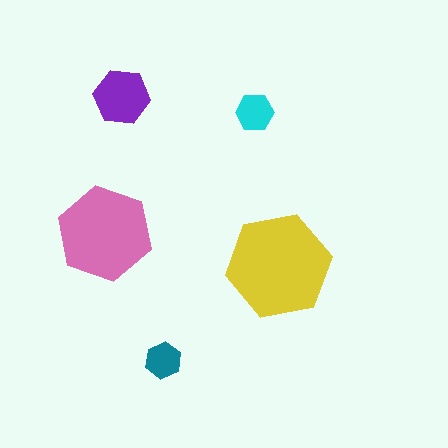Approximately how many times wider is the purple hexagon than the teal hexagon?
About 1.5 times wider.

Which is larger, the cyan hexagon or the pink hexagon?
The pink one.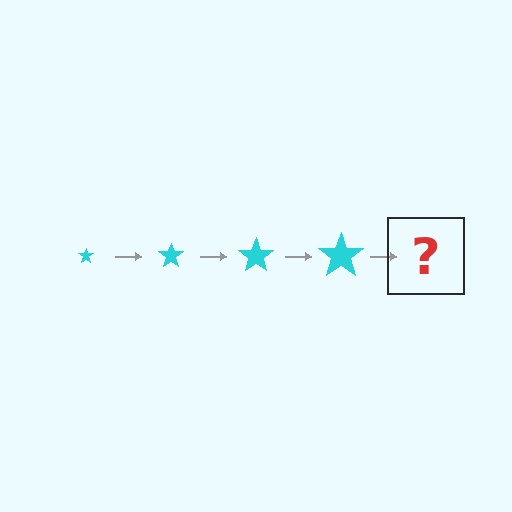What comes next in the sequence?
The next element should be a cyan star, larger than the previous one.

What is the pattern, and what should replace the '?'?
The pattern is that the star gets progressively larger each step. The '?' should be a cyan star, larger than the previous one.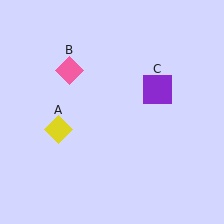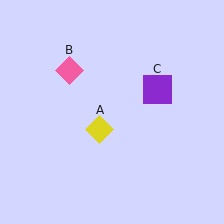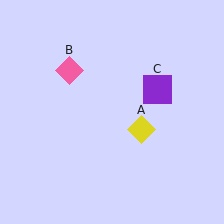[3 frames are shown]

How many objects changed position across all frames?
1 object changed position: yellow diamond (object A).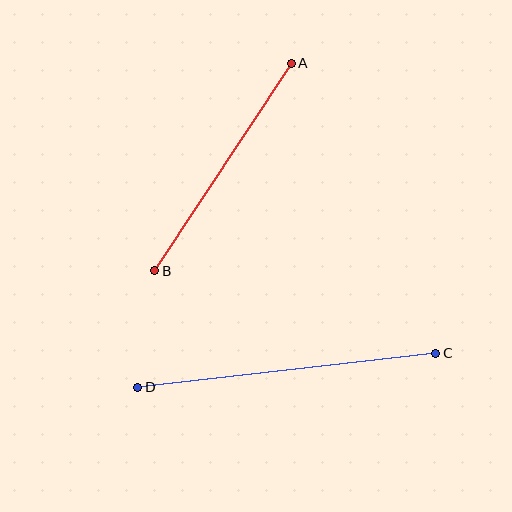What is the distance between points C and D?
The distance is approximately 300 pixels.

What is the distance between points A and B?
The distance is approximately 248 pixels.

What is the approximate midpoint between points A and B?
The midpoint is at approximately (223, 167) pixels.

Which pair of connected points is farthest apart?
Points C and D are farthest apart.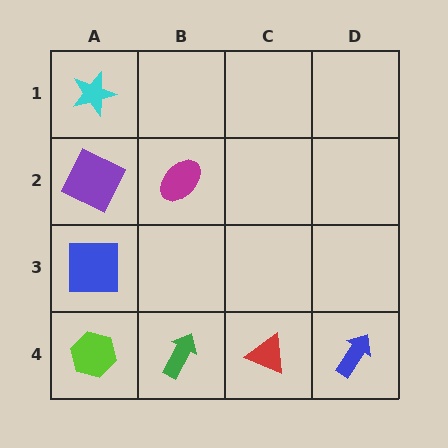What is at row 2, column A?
A purple square.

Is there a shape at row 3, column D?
No, that cell is empty.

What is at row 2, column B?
A magenta ellipse.